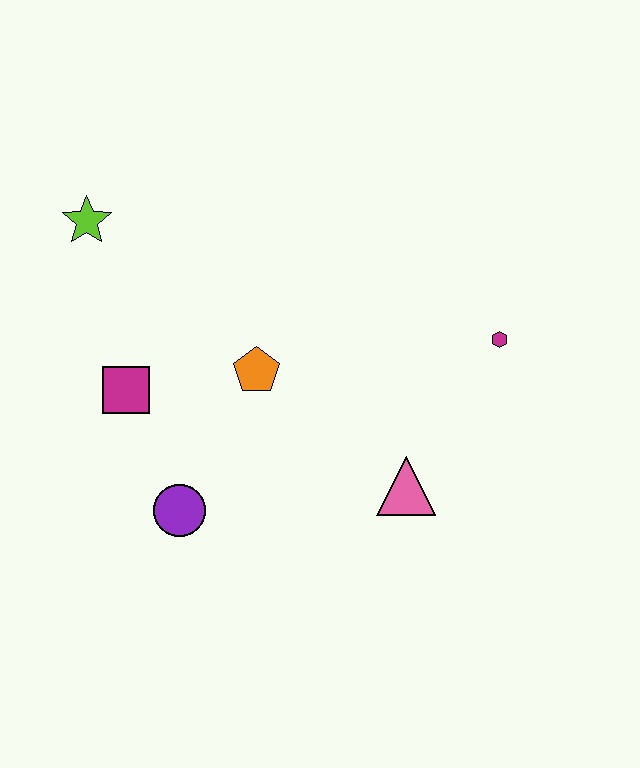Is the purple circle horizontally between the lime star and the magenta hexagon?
Yes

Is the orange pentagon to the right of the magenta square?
Yes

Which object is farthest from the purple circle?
The magenta hexagon is farthest from the purple circle.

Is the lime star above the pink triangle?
Yes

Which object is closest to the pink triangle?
The magenta hexagon is closest to the pink triangle.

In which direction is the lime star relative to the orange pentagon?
The lime star is to the left of the orange pentagon.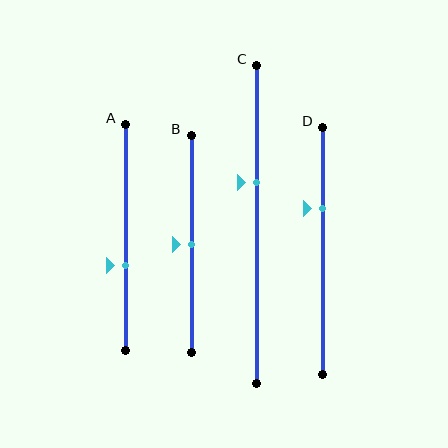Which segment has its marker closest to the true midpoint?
Segment B has its marker closest to the true midpoint.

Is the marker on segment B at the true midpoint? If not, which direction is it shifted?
Yes, the marker on segment B is at the true midpoint.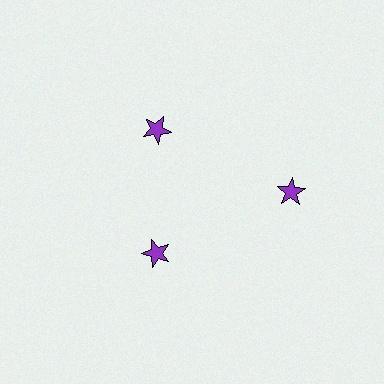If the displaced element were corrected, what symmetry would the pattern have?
It would have 3-fold rotational symmetry — the pattern would map onto itself every 120 degrees.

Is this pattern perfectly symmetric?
No. The 3 purple stars are arranged in a ring, but one element near the 3 o'clock position is pushed outward from the center, breaking the 3-fold rotational symmetry.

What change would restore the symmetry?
The symmetry would be restored by moving it inward, back onto the ring so that all 3 stars sit at equal angles and equal distance from the center.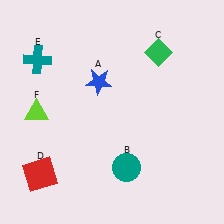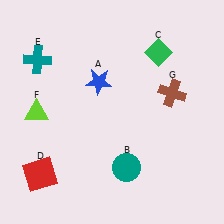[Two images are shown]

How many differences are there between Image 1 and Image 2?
There is 1 difference between the two images.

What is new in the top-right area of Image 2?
A brown cross (G) was added in the top-right area of Image 2.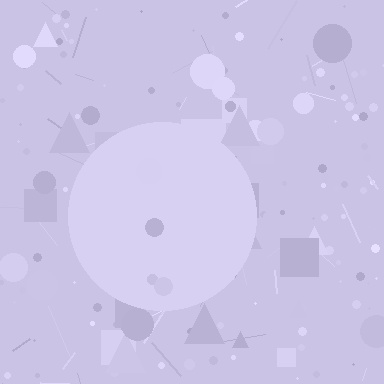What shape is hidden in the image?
A circle is hidden in the image.